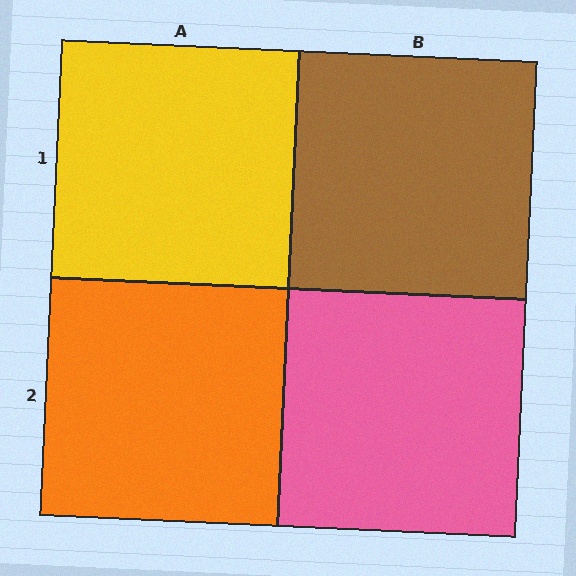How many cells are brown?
1 cell is brown.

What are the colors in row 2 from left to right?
Orange, pink.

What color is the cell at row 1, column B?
Brown.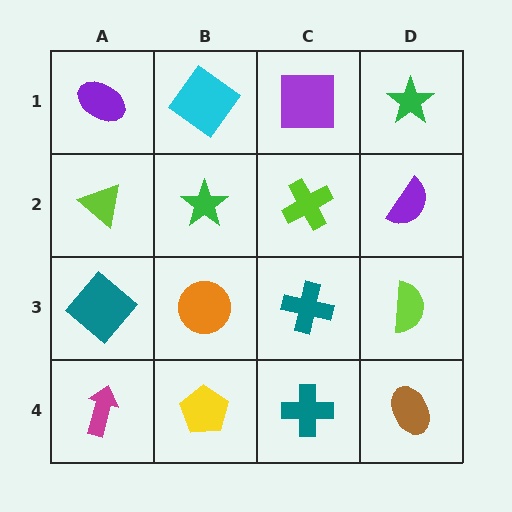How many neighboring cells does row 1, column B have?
3.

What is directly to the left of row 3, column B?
A teal diamond.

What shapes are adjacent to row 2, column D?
A green star (row 1, column D), a lime semicircle (row 3, column D), a lime cross (row 2, column C).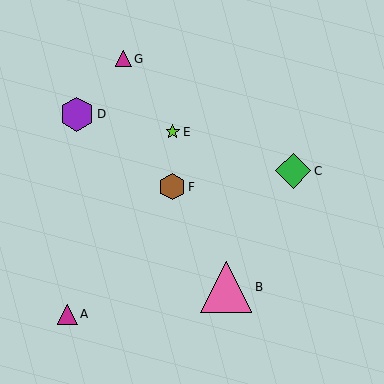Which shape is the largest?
The pink triangle (labeled B) is the largest.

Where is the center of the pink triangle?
The center of the pink triangle is at (226, 287).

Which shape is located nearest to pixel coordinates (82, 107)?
The purple hexagon (labeled D) at (77, 114) is nearest to that location.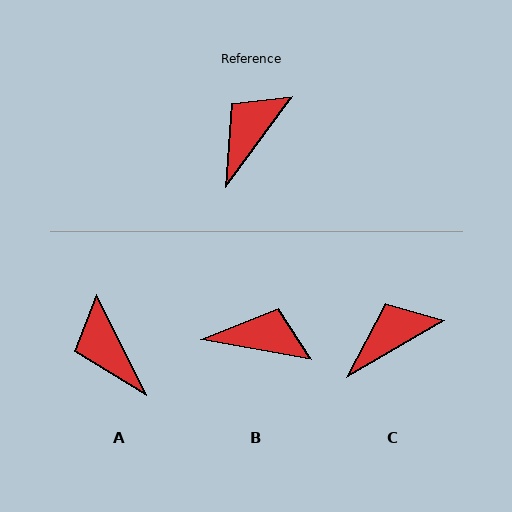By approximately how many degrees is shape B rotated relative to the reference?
Approximately 64 degrees clockwise.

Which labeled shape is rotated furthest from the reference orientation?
B, about 64 degrees away.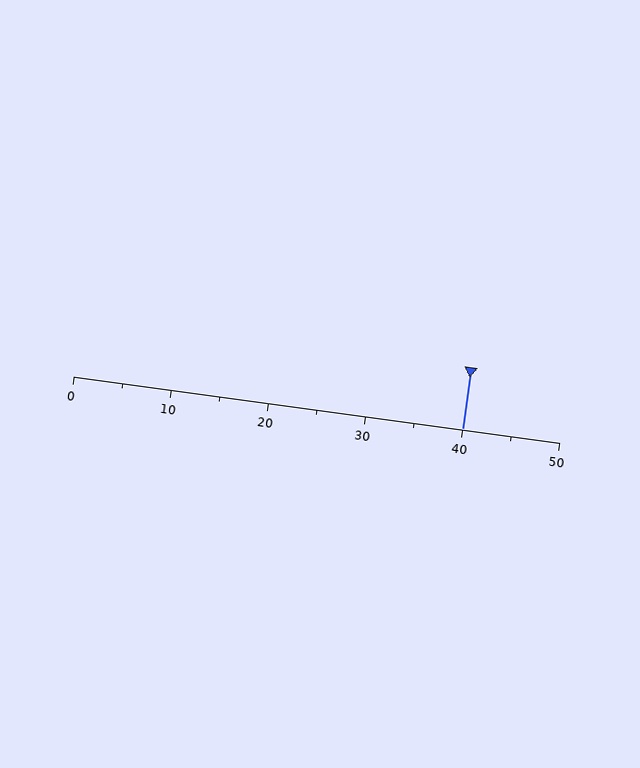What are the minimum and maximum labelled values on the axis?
The axis runs from 0 to 50.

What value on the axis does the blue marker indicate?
The marker indicates approximately 40.